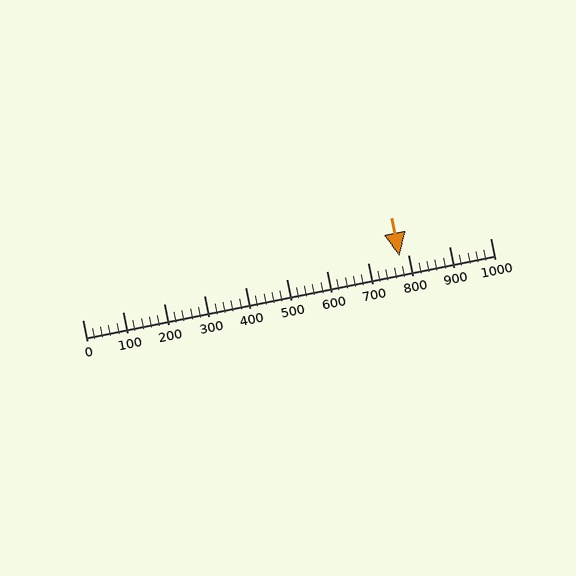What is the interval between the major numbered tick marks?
The major tick marks are spaced 100 units apart.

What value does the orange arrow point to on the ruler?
The orange arrow points to approximately 778.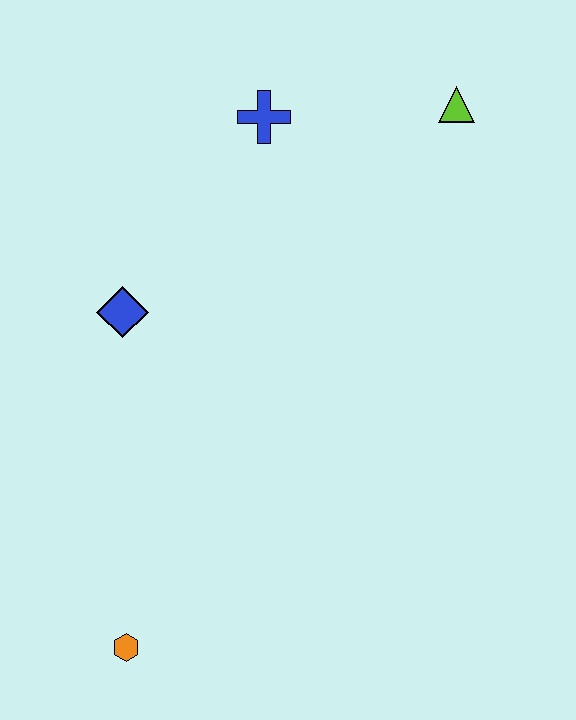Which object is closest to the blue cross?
The lime triangle is closest to the blue cross.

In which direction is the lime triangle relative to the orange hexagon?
The lime triangle is above the orange hexagon.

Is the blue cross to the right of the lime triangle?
No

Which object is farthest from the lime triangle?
The orange hexagon is farthest from the lime triangle.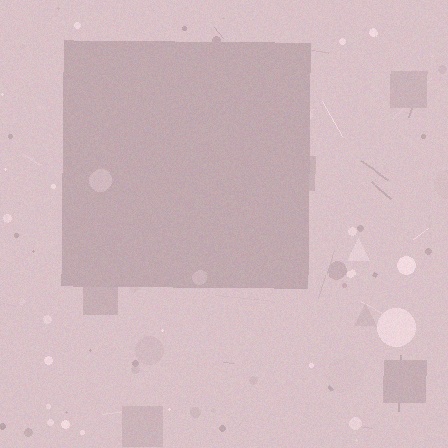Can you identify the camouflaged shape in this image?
The camouflaged shape is a square.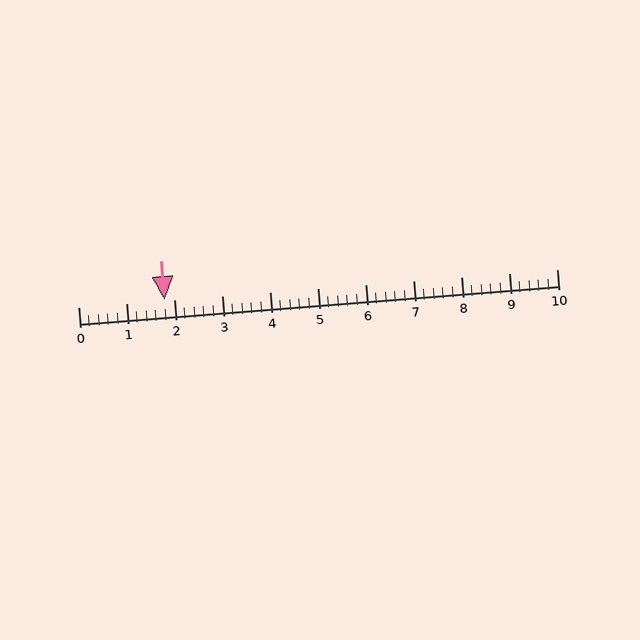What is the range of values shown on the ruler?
The ruler shows values from 0 to 10.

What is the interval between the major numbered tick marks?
The major tick marks are spaced 1 units apart.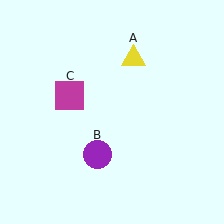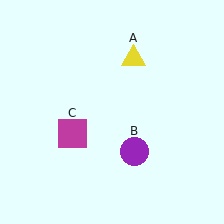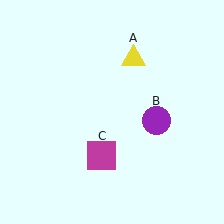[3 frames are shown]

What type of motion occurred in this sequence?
The purple circle (object B), magenta square (object C) rotated counterclockwise around the center of the scene.